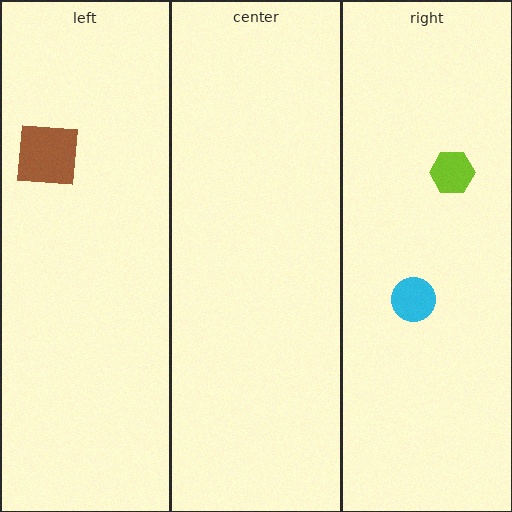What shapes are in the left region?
The brown square.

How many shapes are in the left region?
1.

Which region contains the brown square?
The left region.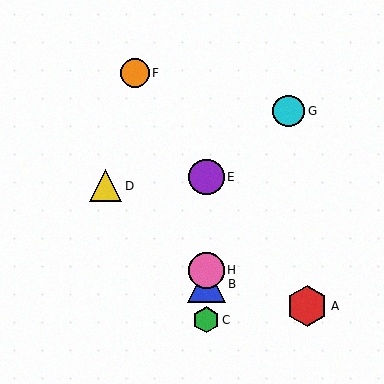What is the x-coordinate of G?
Object G is at x≈289.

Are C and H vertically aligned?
Yes, both are at x≈206.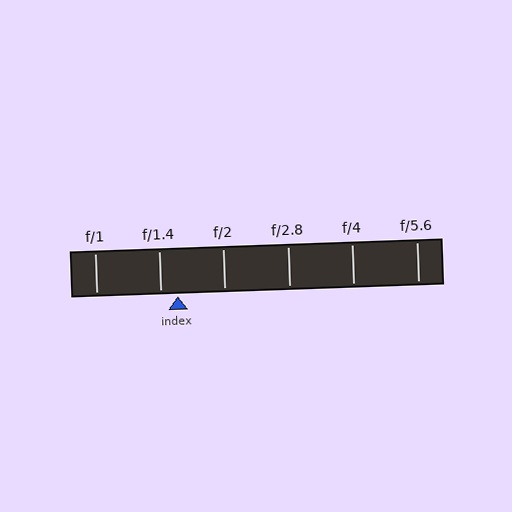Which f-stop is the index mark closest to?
The index mark is closest to f/1.4.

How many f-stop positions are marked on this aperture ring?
There are 6 f-stop positions marked.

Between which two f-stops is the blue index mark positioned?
The index mark is between f/1.4 and f/2.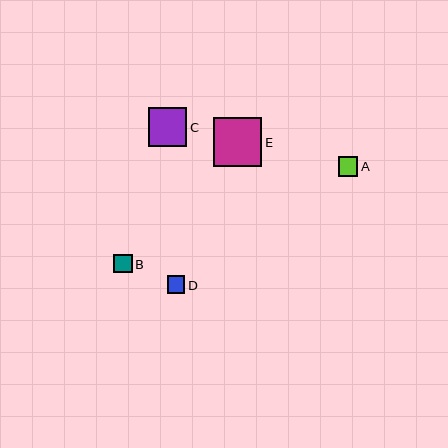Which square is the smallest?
Square D is the smallest with a size of approximately 17 pixels.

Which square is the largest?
Square E is the largest with a size of approximately 49 pixels.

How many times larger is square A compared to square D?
Square A is approximately 1.1 times the size of square D.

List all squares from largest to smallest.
From largest to smallest: E, C, A, B, D.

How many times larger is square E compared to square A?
Square E is approximately 2.5 times the size of square A.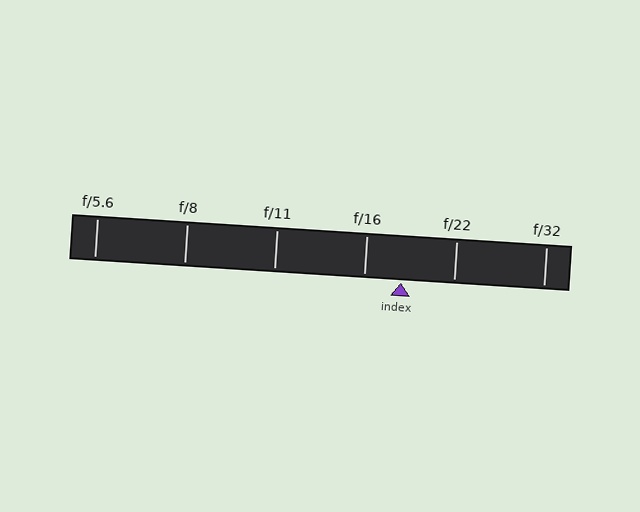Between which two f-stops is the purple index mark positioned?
The index mark is between f/16 and f/22.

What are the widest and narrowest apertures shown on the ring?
The widest aperture shown is f/5.6 and the narrowest is f/32.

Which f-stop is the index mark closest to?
The index mark is closest to f/16.